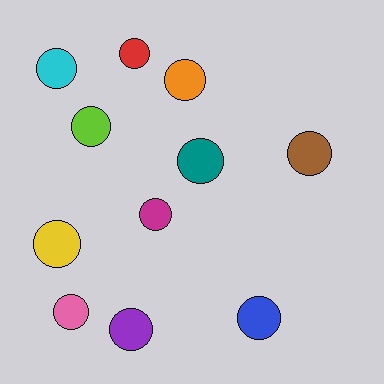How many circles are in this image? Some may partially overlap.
There are 11 circles.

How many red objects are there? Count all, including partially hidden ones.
There is 1 red object.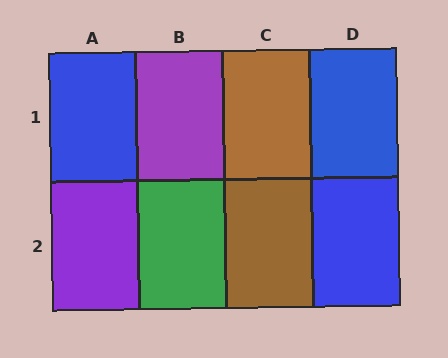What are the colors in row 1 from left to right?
Blue, purple, brown, blue.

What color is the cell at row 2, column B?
Green.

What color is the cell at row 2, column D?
Blue.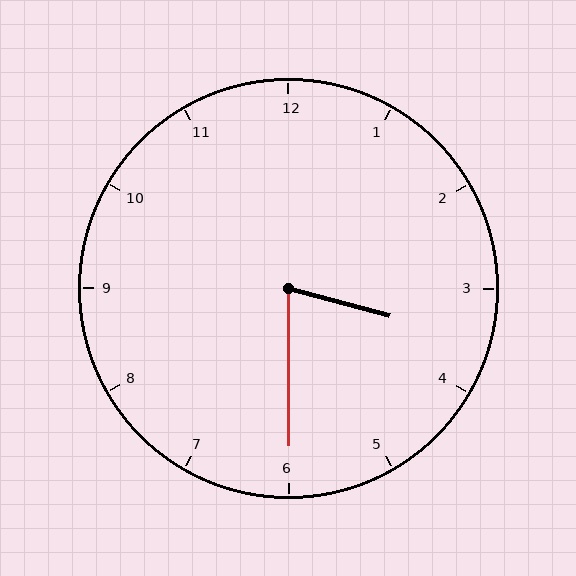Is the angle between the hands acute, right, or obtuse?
It is acute.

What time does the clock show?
3:30.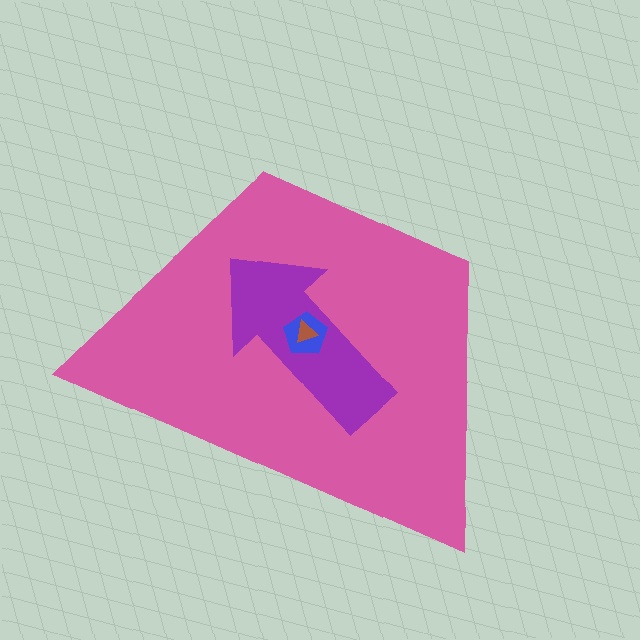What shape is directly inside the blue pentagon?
The brown triangle.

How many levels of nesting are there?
4.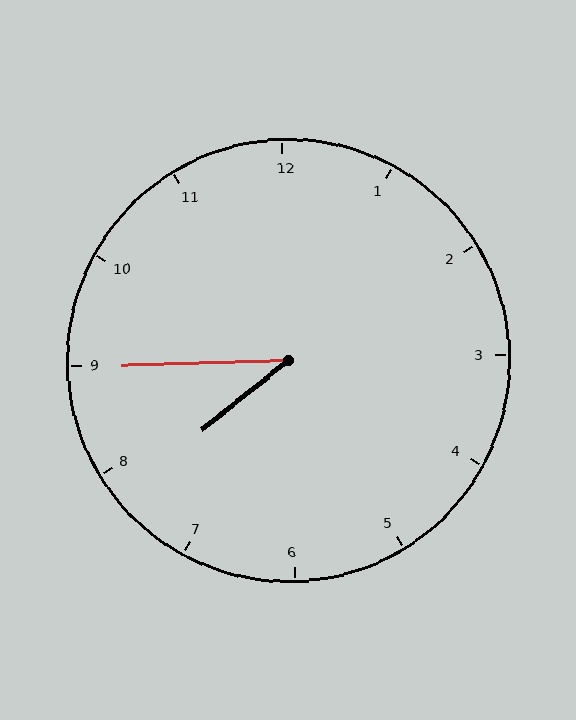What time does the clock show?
7:45.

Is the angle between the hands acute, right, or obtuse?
It is acute.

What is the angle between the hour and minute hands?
Approximately 38 degrees.